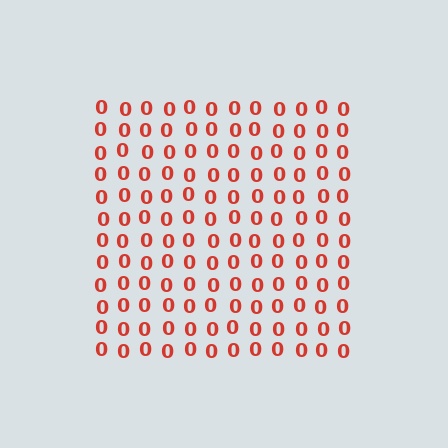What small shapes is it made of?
It is made of small digit 0's.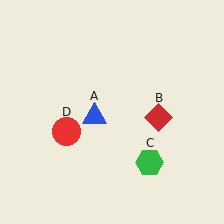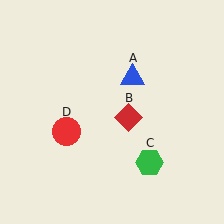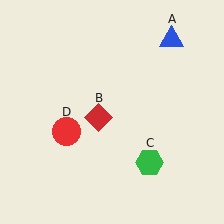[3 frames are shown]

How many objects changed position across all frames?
2 objects changed position: blue triangle (object A), red diamond (object B).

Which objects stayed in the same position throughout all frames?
Green hexagon (object C) and red circle (object D) remained stationary.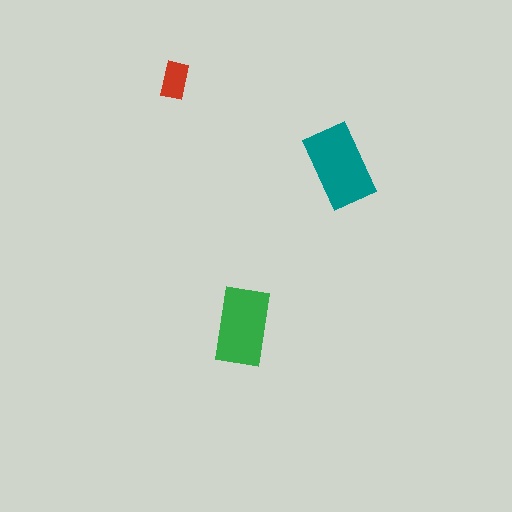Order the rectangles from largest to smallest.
the teal one, the green one, the red one.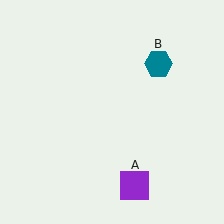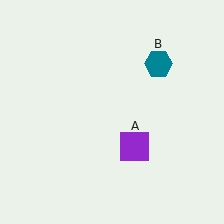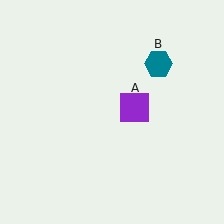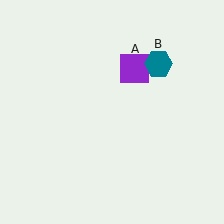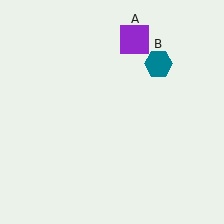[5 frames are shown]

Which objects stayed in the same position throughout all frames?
Teal hexagon (object B) remained stationary.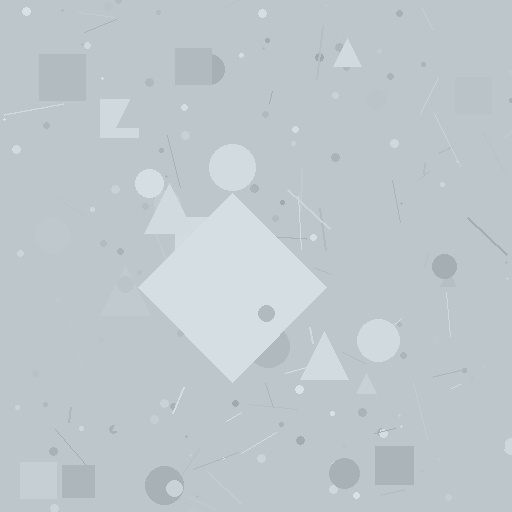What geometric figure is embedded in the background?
A diamond is embedded in the background.